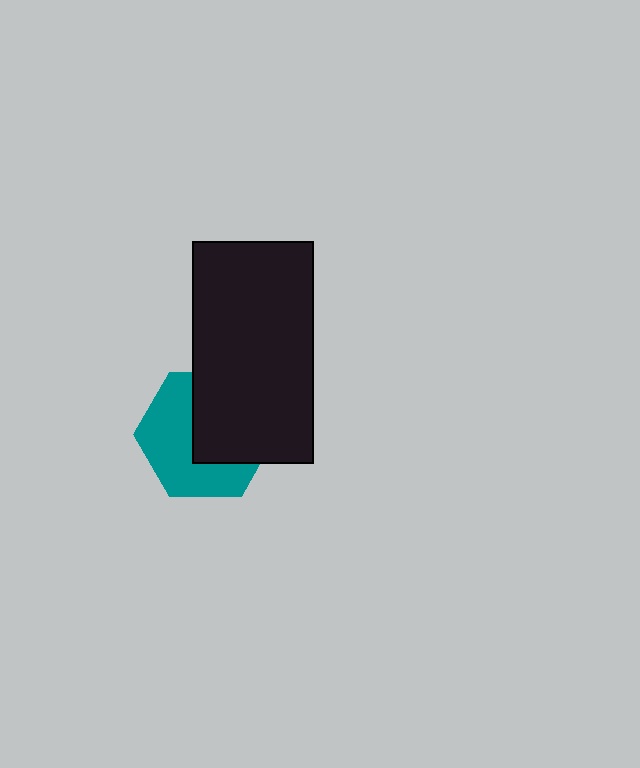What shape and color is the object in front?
The object in front is a black rectangle.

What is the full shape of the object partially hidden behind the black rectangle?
The partially hidden object is a teal hexagon.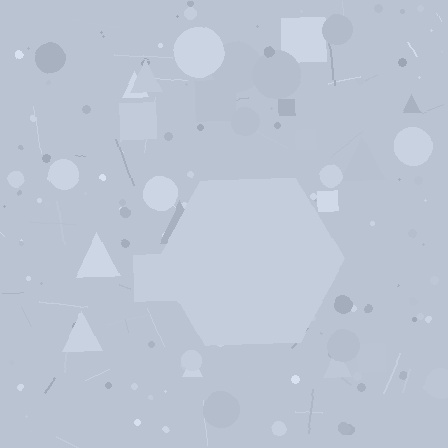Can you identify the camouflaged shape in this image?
The camouflaged shape is a hexagon.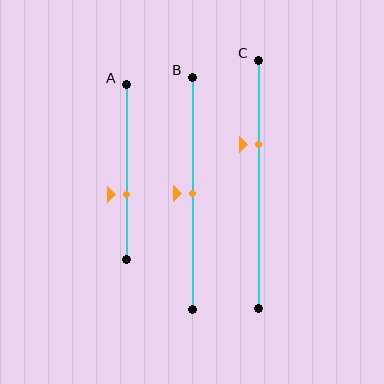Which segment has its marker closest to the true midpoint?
Segment B has its marker closest to the true midpoint.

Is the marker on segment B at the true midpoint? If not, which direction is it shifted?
Yes, the marker on segment B is at the true midpoint.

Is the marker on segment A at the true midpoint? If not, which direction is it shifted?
No, the marker on segment A is shifted downward by about 13% of the segment length.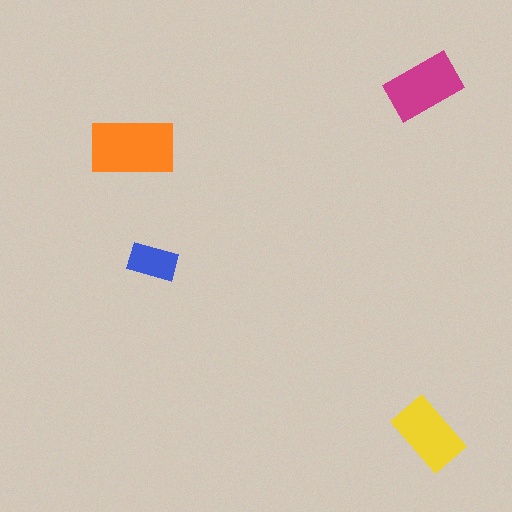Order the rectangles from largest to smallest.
the orange one, the magenta one, the yellow one, the blue one.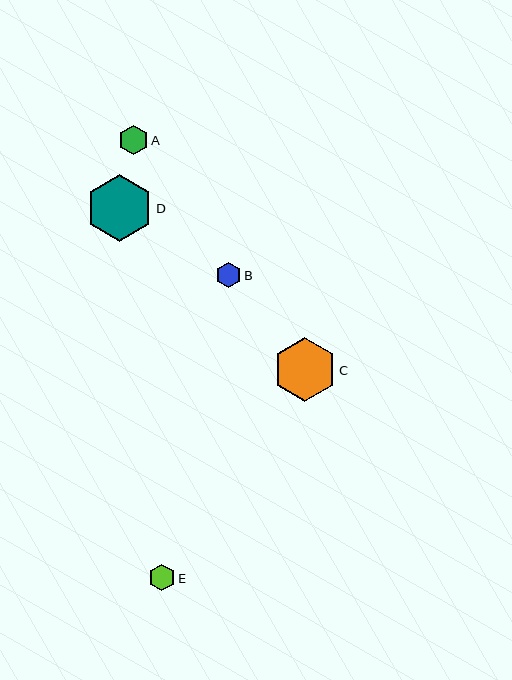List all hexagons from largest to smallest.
From largest to smallest: D, C, A, E, B.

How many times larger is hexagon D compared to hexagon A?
Hexagon D is approximately 2.3 times the size of hexagon A.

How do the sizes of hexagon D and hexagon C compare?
Hexagon D and hexagon C are approximately the same size.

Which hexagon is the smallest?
Hexagon B is the smallest with a size of approximately 25 pixels.